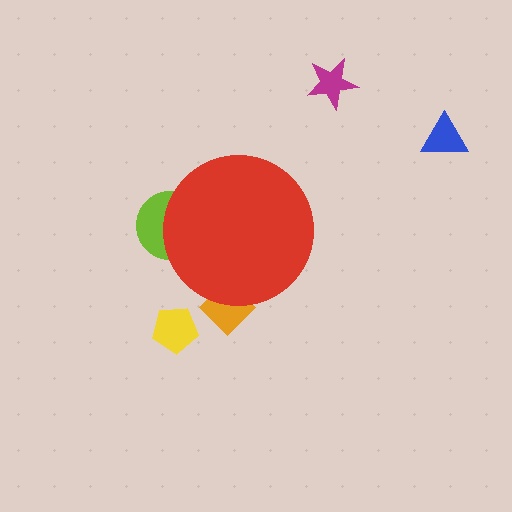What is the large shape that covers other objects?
A red circle.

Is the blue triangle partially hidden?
No, the blue triangle is fully visible.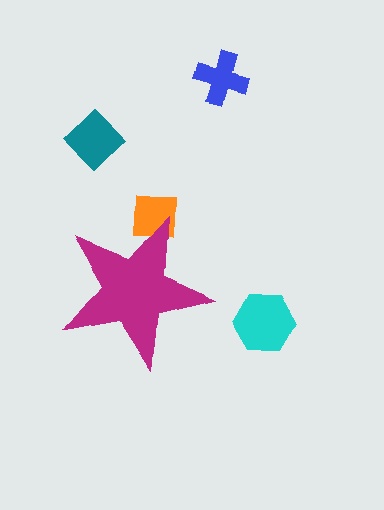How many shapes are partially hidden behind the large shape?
1 shape is partially hidden.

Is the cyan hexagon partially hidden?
No, the cyan hexagon is fully visible.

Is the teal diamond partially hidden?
No, the teal diamond is fully visible.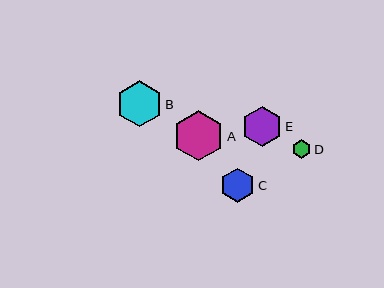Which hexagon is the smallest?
Hexagon D is the smallest with a size of approximately 19 pixels.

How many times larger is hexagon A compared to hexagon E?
Hexagon A is approximately 1.3 times the size of hexagon E.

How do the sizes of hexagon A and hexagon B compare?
Hexagon A and hexagon B are approximately the same size.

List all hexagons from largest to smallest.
From largest to smallest: A, B, E, C, D.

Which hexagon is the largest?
Hexagon A is the largest with a size of approximately 50 pixels.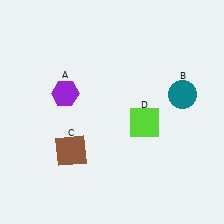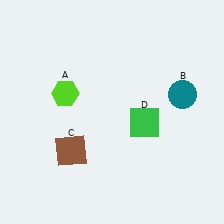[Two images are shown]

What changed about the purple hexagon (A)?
In Image 1, A is purple. In Image 2, it changed to lime.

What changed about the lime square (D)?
In Image 1, D is lime. In Image 2, it changed to green.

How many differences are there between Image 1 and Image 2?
There are 2 differences between the two images.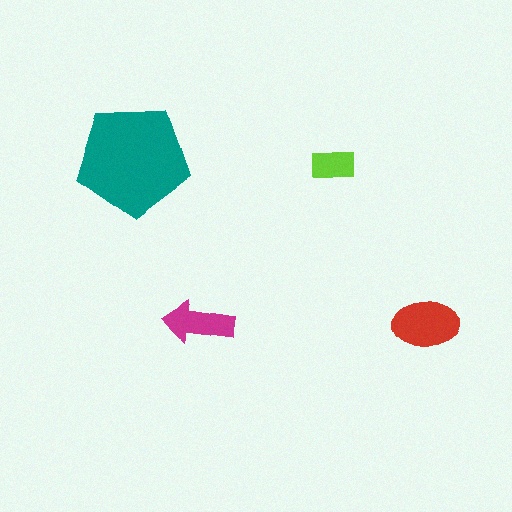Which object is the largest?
The teal pentagon.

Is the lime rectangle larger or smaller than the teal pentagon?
Smaller.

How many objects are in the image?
There are 4 objects in the image.